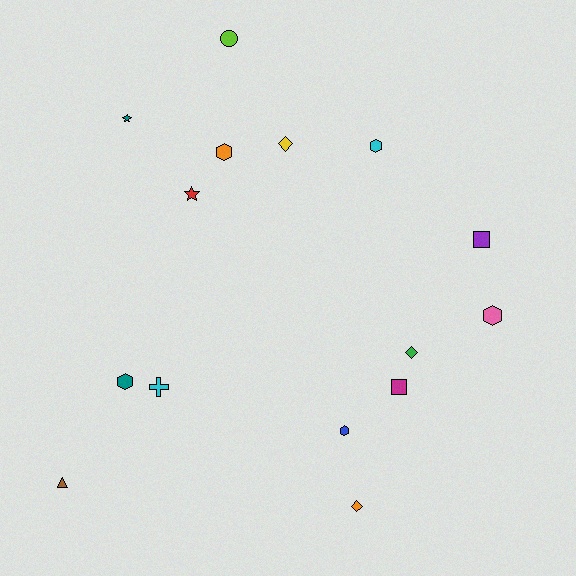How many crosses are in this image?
There is 1 cross.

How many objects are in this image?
There are 15 objects.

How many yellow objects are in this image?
There is 1 yellow object.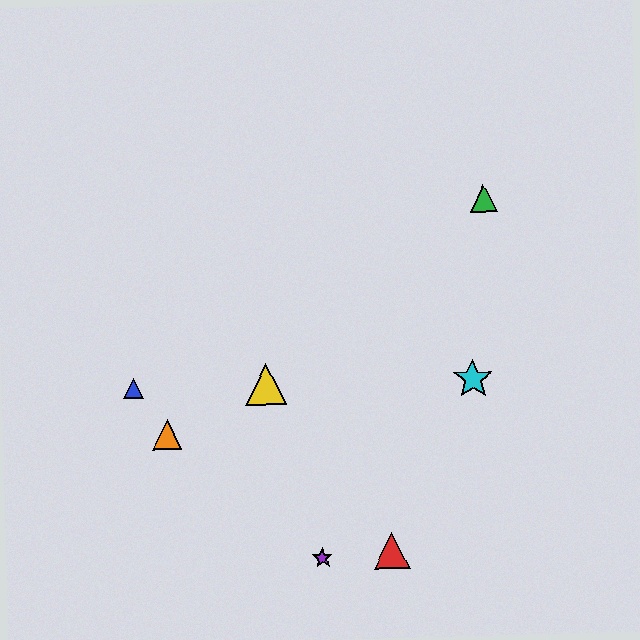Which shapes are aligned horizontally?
The blue triangle, the yellow triangle, the cyan star are aligned horizontally.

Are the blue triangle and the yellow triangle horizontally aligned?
Yes, both are at y≈388.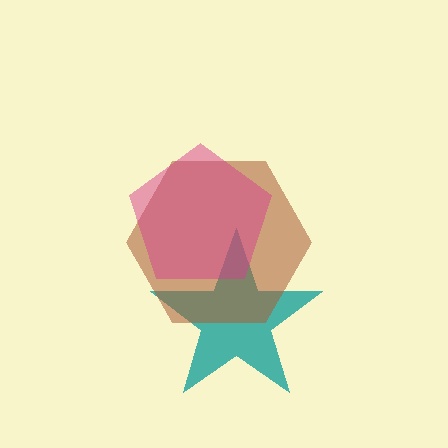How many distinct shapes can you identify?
There are 3 distinct shapes: a teal star, a brown hexagon, a magenta pentagon.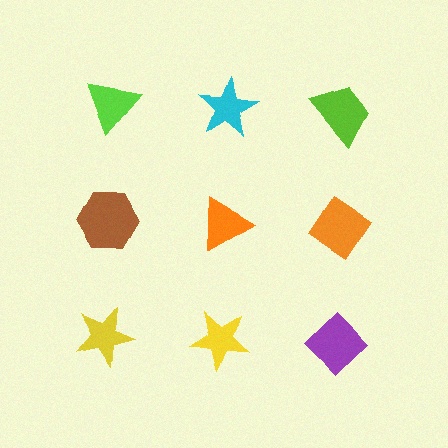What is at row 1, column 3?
A lime trapezoid.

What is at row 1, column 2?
A cyan star.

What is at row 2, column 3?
An orange diamond.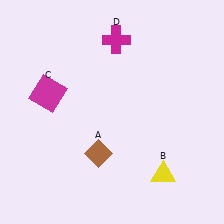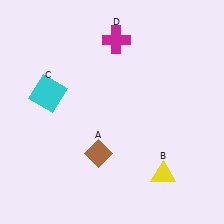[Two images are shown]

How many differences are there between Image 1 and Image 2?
There is 1 difference between the two images.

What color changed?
The square (C) changed from magenta in Image 1 to cyan in Image 2.